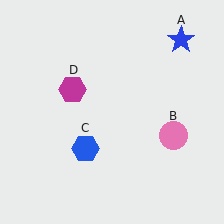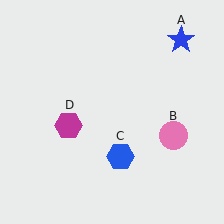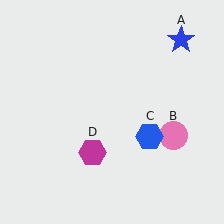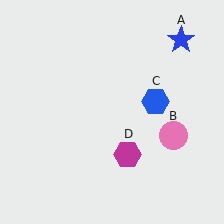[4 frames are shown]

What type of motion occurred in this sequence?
The blue hexagon (object C), magenta hexagon (object D) rotated counterclockwise around the center of the scene.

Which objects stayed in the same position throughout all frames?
Blue star (object A) and pink circle (object B) remained stationary.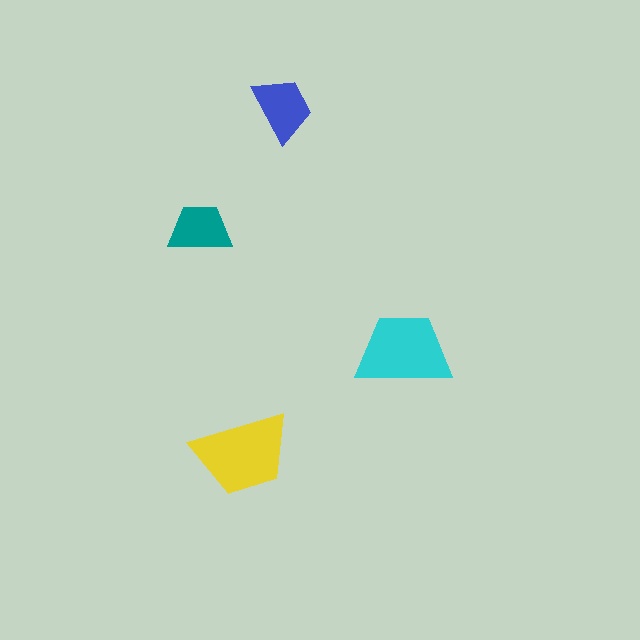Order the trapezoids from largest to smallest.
the yellow one, the cyan one, the blue one, the teal one.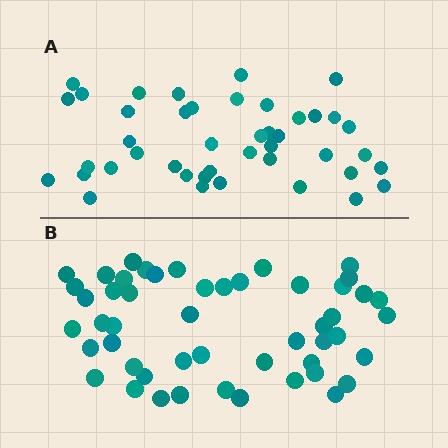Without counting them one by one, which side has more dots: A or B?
Region B (the bottom region) has more dots.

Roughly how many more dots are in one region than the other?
Region B has roughly 8 or so more dots than region A.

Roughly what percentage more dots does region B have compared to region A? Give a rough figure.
About 15% more.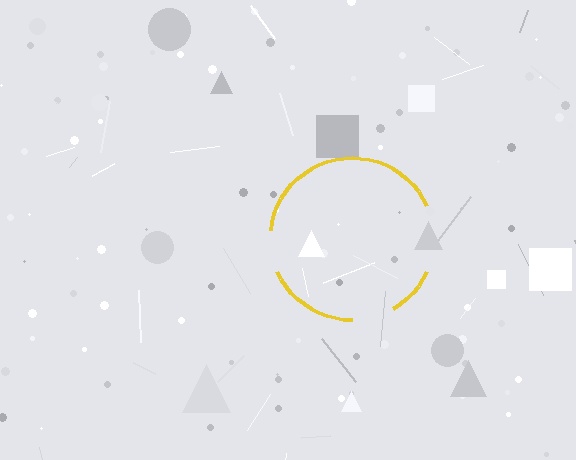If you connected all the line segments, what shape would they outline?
They would outline a circle.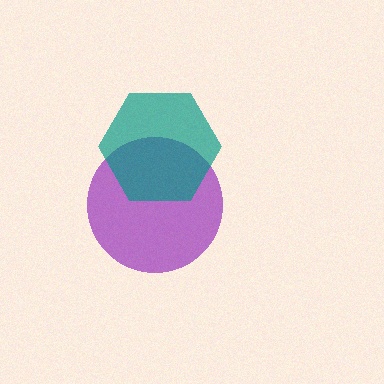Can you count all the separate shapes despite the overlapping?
Yes, there are 2 separate shapes.